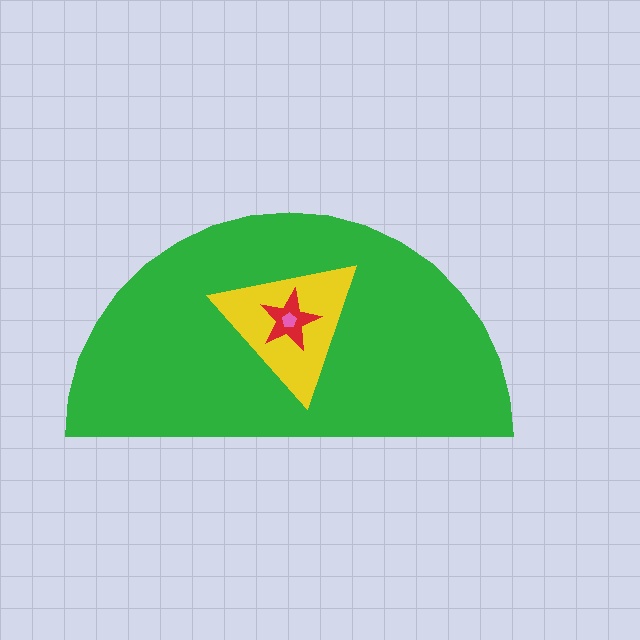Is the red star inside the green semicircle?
Yes.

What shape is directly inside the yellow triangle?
The red star.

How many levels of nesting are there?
4.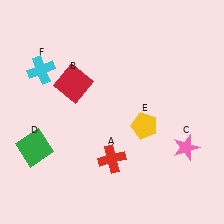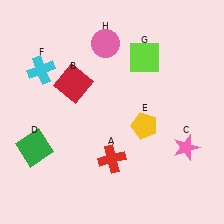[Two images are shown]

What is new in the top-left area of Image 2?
A pink circle (H) was added in the top-left area of Image 2.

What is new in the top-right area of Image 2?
A lime square (G) was added in the top-right area of Image 2.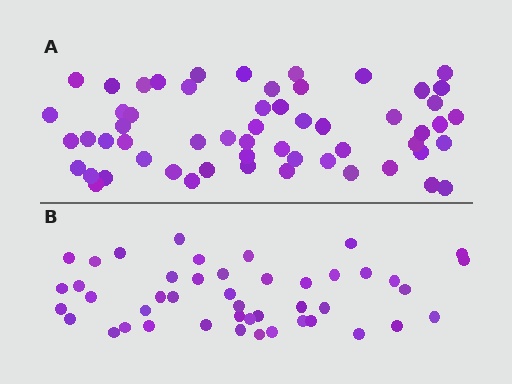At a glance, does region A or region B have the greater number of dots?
Region A (the top region) has more dots.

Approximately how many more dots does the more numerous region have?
Region A has roughly 12 or so more dots than region B.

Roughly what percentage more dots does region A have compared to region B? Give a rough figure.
About 25% more.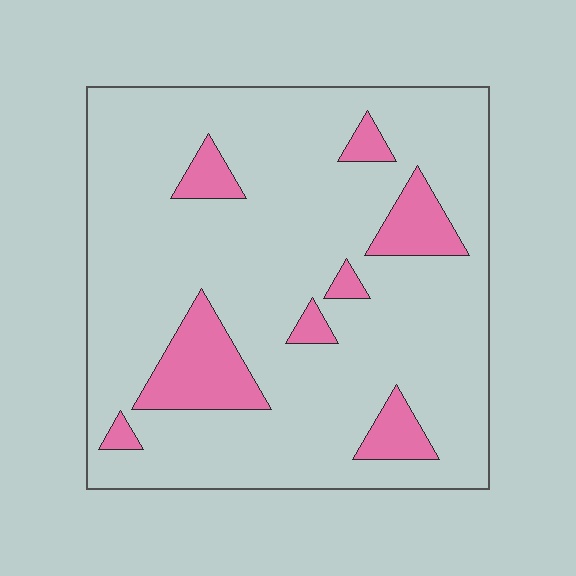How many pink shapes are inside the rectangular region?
8.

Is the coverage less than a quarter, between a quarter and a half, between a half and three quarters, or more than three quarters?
Less than a quarter.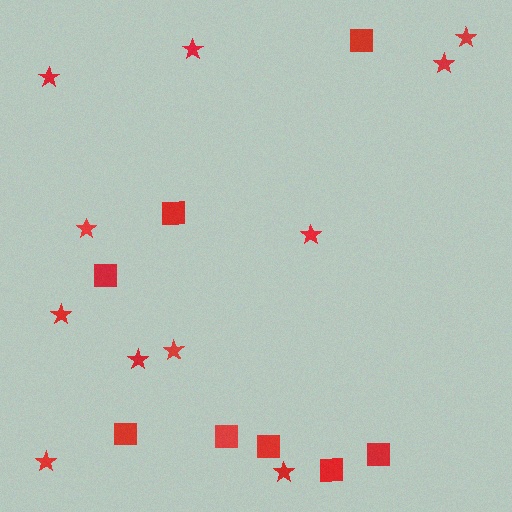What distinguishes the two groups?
There are 2 groups: one group of squares (8) and one group of stars (11).